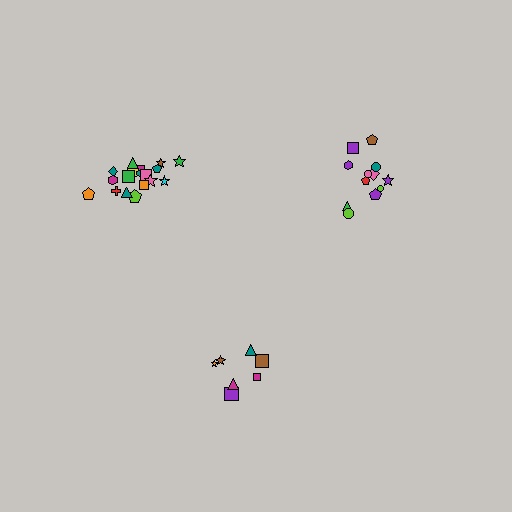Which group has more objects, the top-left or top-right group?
The top-left group.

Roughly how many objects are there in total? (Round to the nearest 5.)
Roughly 35 objects in total.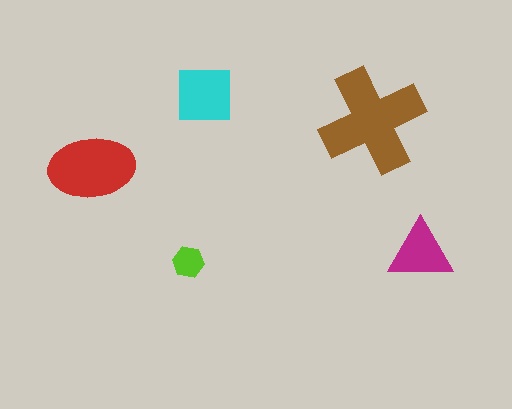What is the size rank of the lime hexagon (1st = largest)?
5th.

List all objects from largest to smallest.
The brown cross, the red ellipse, the cyan square, the magenta triangle, the lime hexagon.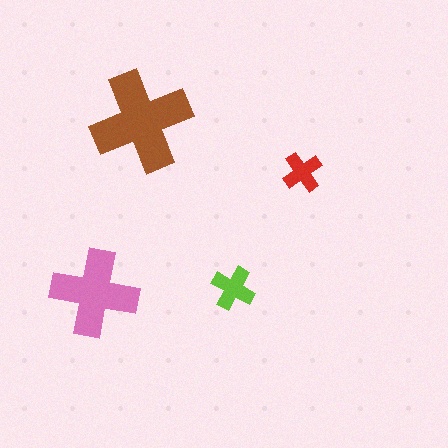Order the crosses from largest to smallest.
the brown one, the pink one, the lime one, the red one.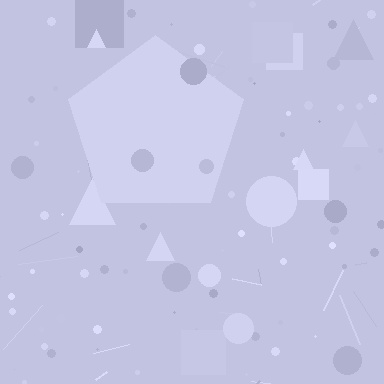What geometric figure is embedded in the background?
A pentagon is embedded in the background.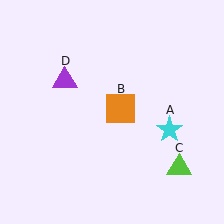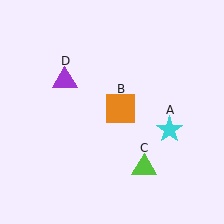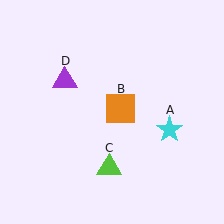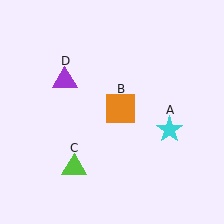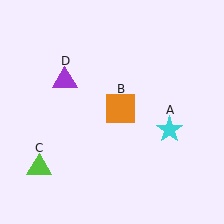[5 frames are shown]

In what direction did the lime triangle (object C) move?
The lime triangle (object C) moved left.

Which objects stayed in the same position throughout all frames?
Cyan star (object A) and orange square (object B) and purple triangle (object D) remained stationary.